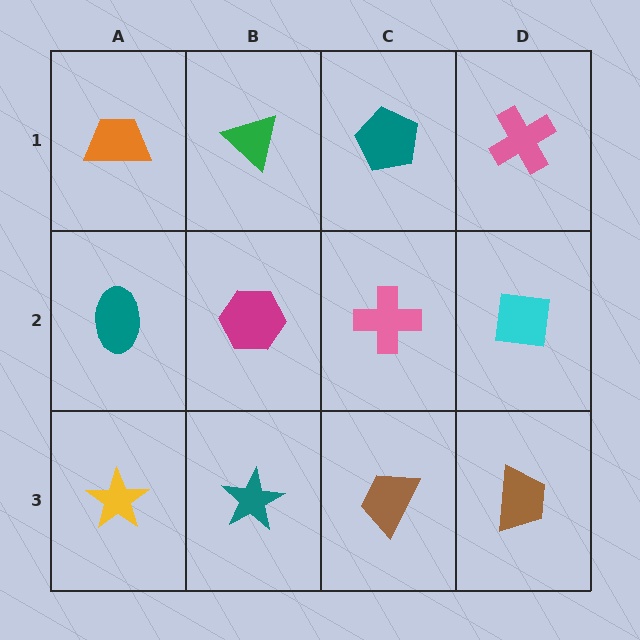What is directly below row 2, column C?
A brown trapezoid.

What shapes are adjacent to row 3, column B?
A magenta hexagon (row 2, column B), a yellow star (row 3, column A), a brown trapezoid (row 3, column C).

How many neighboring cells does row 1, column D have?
2.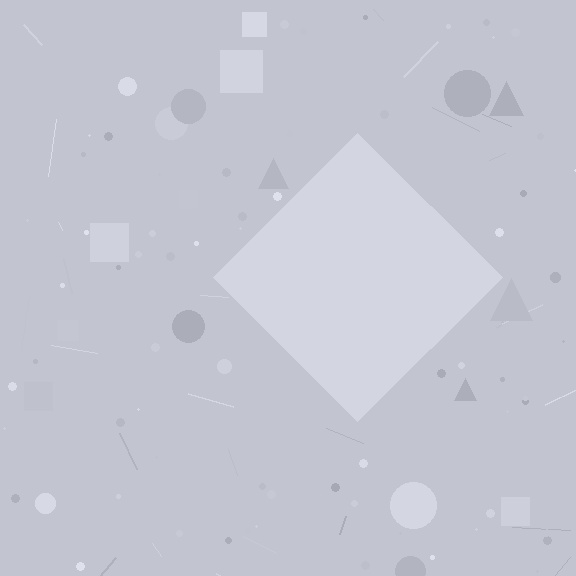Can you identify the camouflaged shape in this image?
The camouflaged shape is a diamond.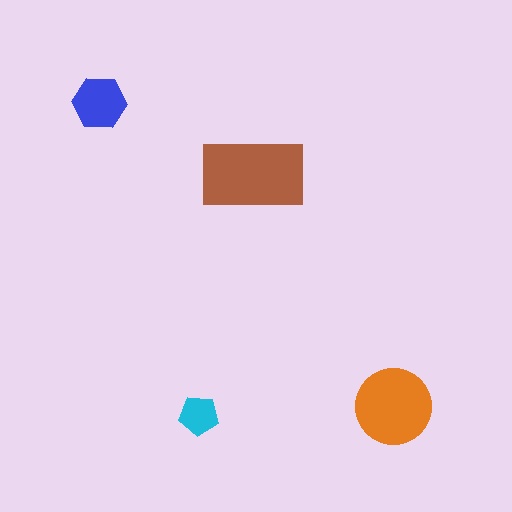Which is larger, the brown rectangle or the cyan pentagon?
The brown rectangle.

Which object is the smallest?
The cyan pentagon.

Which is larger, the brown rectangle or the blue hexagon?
The brown rectangle.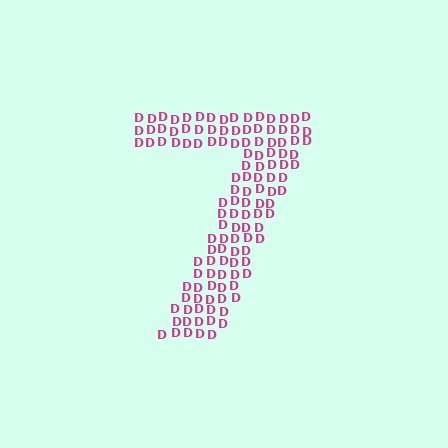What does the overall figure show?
The overall figure shows the digit 7.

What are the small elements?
The small elements are letter D's.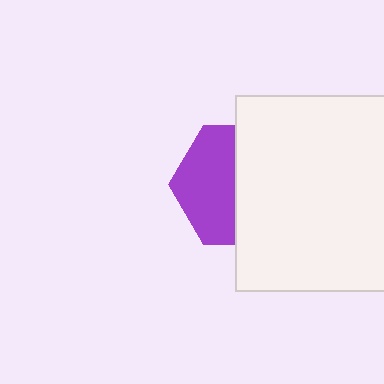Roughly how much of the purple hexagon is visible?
About half of it is visible (roughly 48%).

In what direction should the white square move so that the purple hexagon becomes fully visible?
The white square should move right. That is the shortest direction to clear the overlap and leave the purple hexagon fully visible.